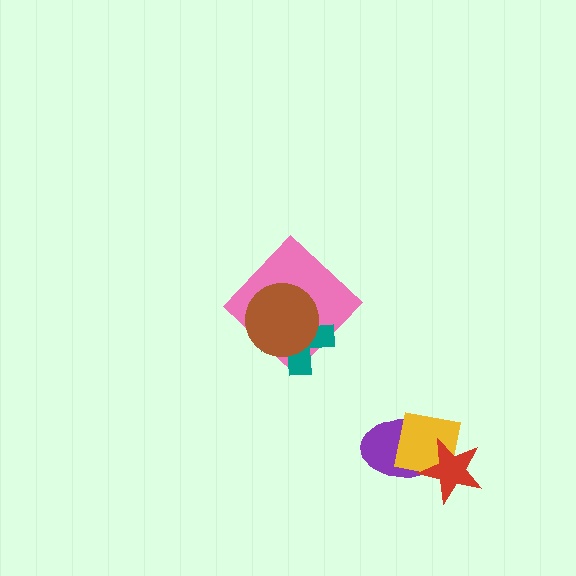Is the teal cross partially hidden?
Yes, it is partially covered by another shape.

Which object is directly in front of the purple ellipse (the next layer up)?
The yellow square is directly in front of the purple ellipse.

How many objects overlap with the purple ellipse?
2 objects overlap with the purple ellipse.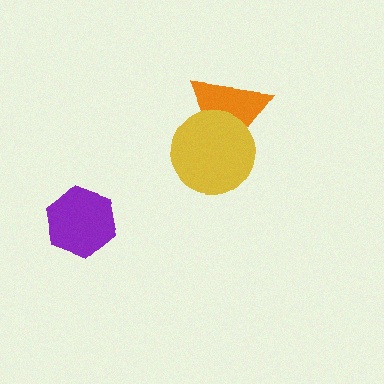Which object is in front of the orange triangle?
The yellow circle is in front of the orange triangle.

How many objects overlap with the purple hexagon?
0 objects overlap with the purple hexagon.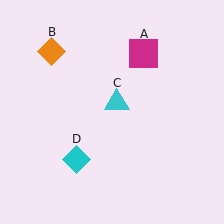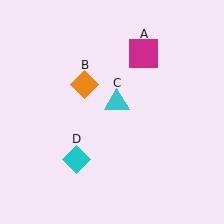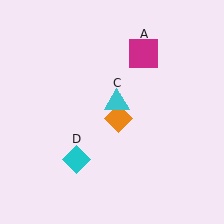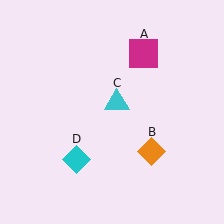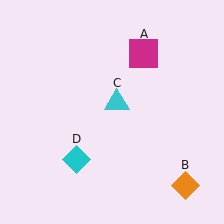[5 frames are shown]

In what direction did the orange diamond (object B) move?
The orange diamond (object B) moved down and to the right.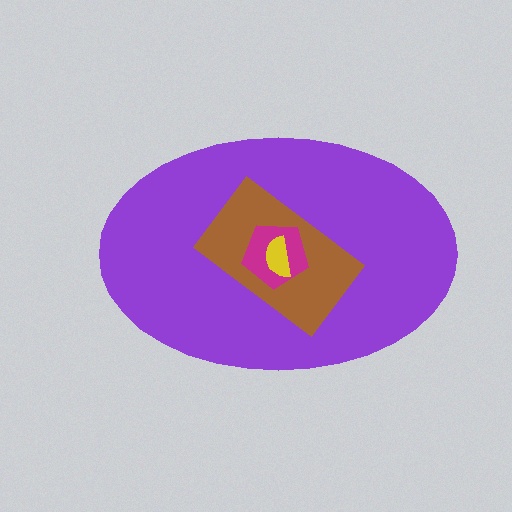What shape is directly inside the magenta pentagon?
The yellow semicircle.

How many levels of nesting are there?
4.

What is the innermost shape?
The yellow semicircle.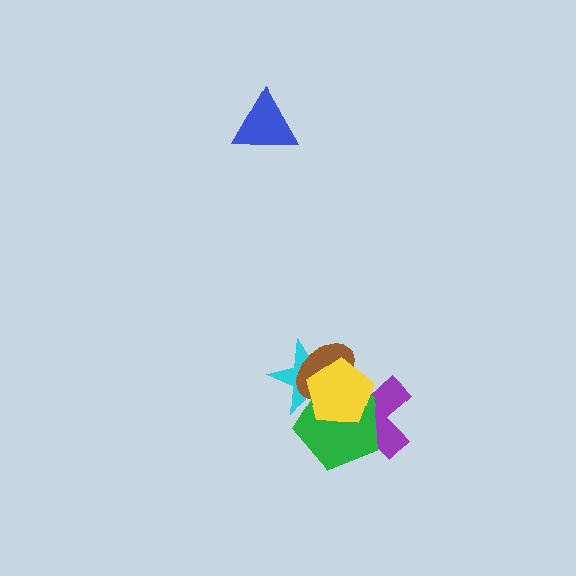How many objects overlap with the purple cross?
4 objects overlap with the purple cross.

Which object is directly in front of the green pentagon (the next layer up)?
The brown ellipse is directly in front of the green pentagon.